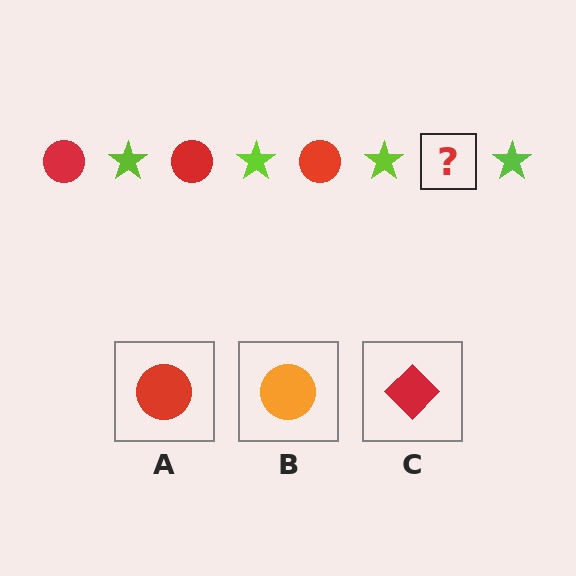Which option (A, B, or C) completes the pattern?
A.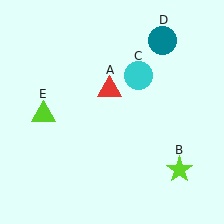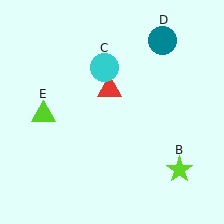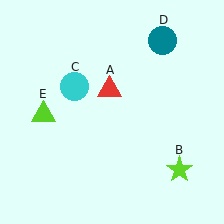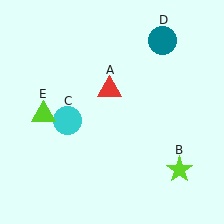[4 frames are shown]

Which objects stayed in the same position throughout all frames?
Red triangle (object A) and lime star (object B) and teal circle (object D) and lime triangle (object E) remained stationary.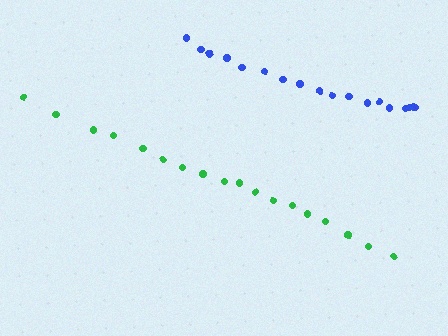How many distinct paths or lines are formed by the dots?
There are 2 distinct paths.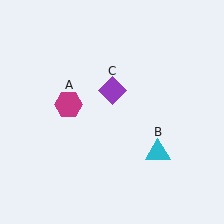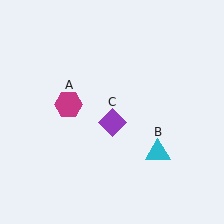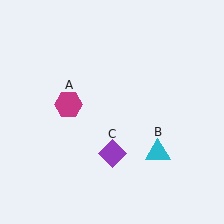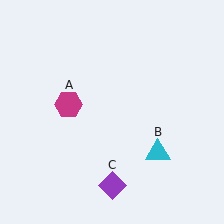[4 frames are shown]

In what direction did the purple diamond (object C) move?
The purple diamond (object C) moved down.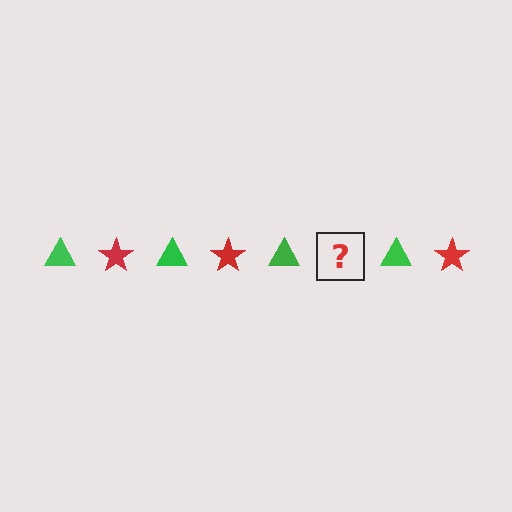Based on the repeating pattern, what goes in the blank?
The blank should be a red star.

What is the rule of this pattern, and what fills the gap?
The rule is that the pattern alternates between green triangle and red star. The gap should be filled with a red star.